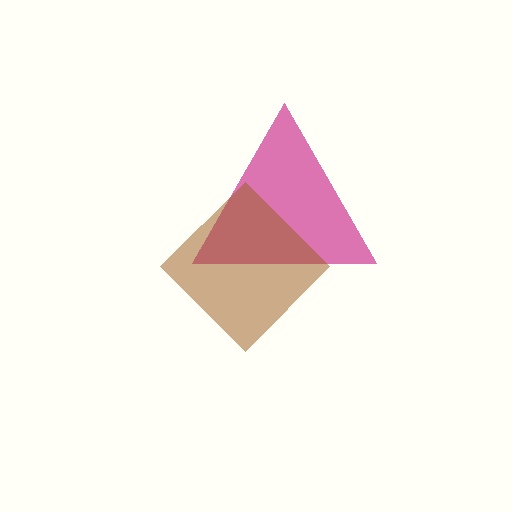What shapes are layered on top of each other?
The layered shapes are: a magenta triangle, a brown diamond.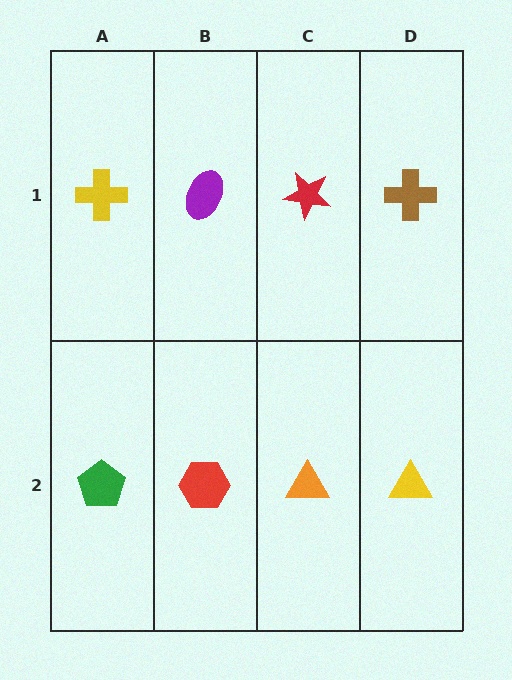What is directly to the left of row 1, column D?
A red star.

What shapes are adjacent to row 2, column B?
A purple ellipse (row 1, column B), a green pentagon (row 2, column A), an orange triangle (row 2, column C).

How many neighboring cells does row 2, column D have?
2.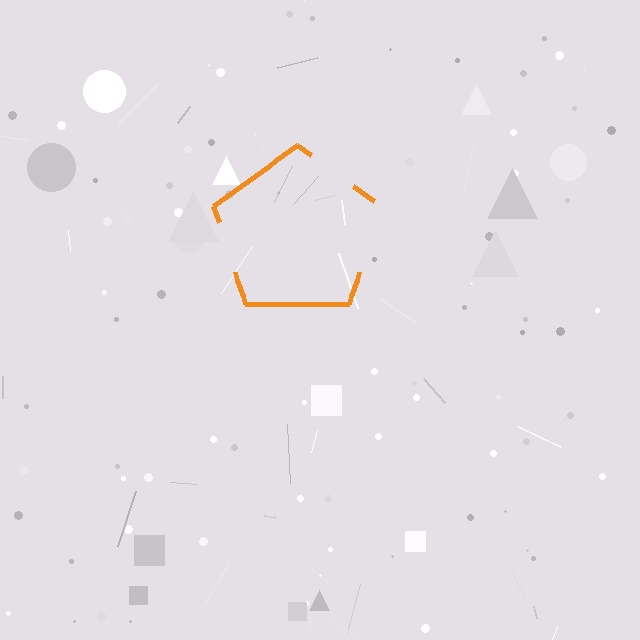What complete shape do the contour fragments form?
The contour fragments form a pentagon.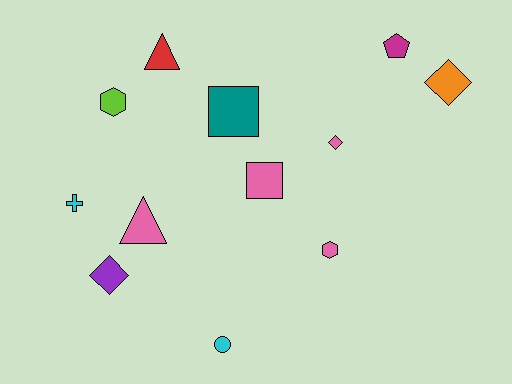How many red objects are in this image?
There is 1 red object.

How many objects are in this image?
There are 12 objects.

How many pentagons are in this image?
There is 1 pentagon.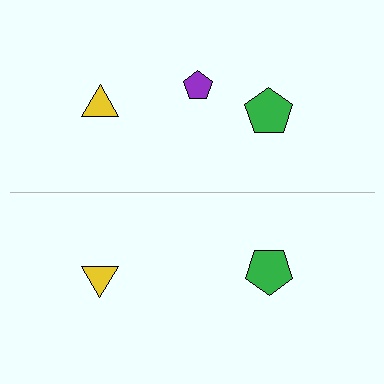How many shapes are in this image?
There are 5 shapes in this image.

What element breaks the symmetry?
A purple pentagon is missing from the bottom side.